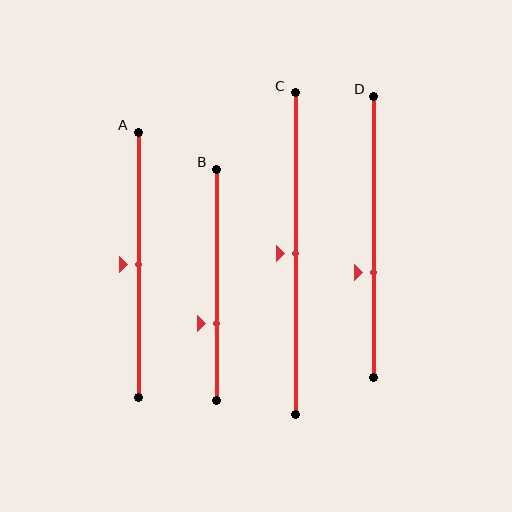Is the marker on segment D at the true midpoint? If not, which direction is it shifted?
No, the marker on segment D is shifted downward by about 13% of the segment length.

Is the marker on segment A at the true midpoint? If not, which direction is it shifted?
Yes, the marker on segment A is at the true midpoint.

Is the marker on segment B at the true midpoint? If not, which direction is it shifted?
No, the marker on segment B is shifted downward by about 17% of the segment length.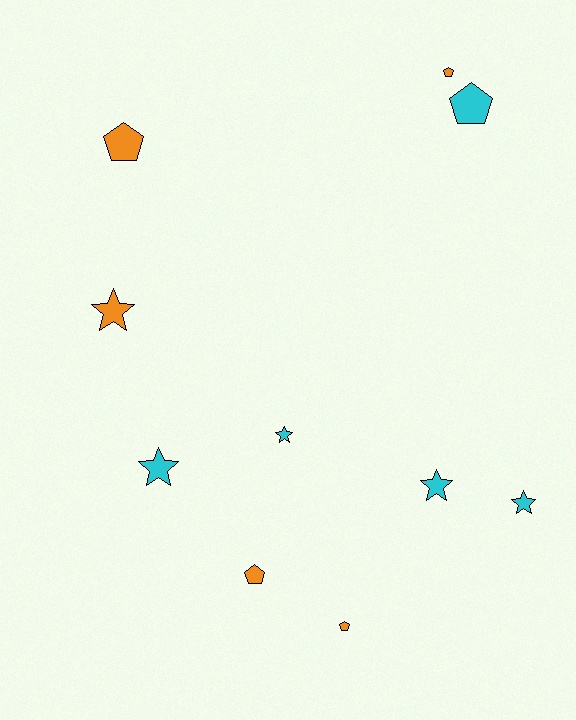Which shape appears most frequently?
Star, with 5 objects.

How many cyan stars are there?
There are 4 cyan stars.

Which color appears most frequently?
Orange, with 5 objects.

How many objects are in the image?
There are 10 objects.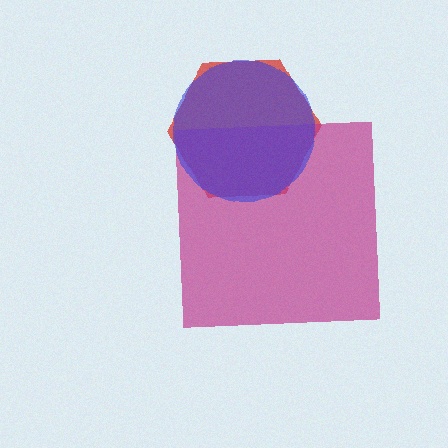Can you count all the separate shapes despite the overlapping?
Yes, there are 3 separate shapes.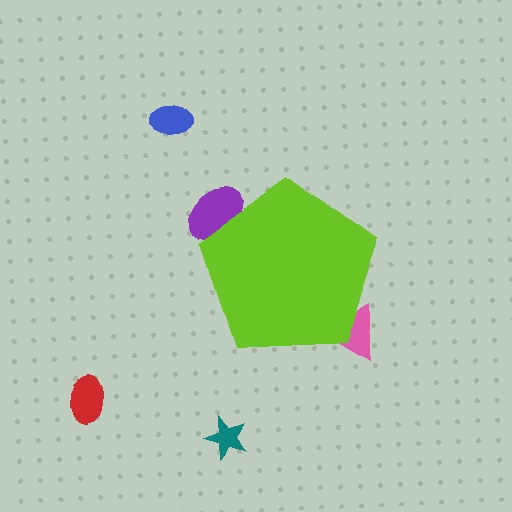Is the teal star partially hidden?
No, the teal star is fully visible.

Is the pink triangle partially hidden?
Yes, the pink triangle is partially hidden behind the lime pentagon.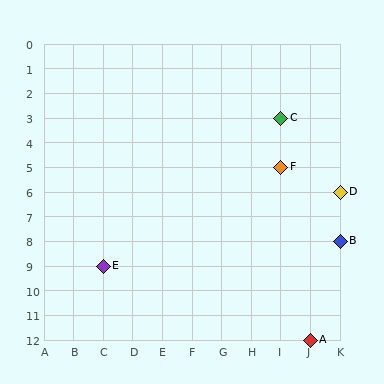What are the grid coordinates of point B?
Point B is at grid coordinates (K, 8).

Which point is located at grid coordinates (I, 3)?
Point C is at (I, 3).